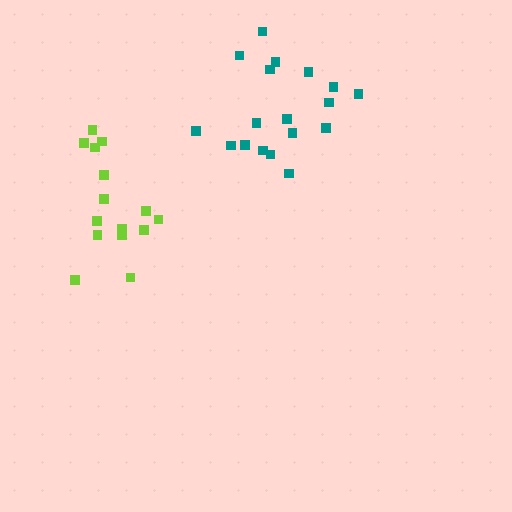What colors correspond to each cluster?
The clusters are colored: teal, lime.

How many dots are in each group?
Group 1: 18 dots, Group 2: 15 dots (33 total).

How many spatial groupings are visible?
There are 2 spatial groupings.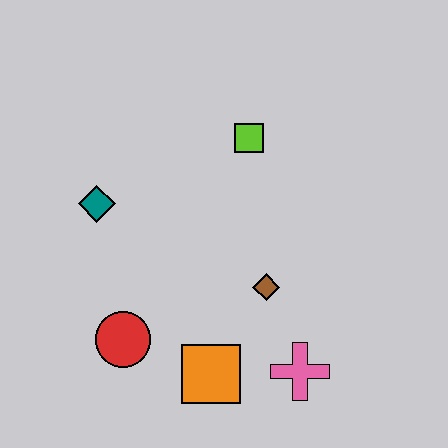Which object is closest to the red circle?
The orange square is closest to the red circle.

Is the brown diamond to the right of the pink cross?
No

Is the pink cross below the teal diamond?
Yes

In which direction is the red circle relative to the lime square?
The red circle is below the lime square.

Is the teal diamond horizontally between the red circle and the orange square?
No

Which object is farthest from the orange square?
The lime square is farthest from the orange square.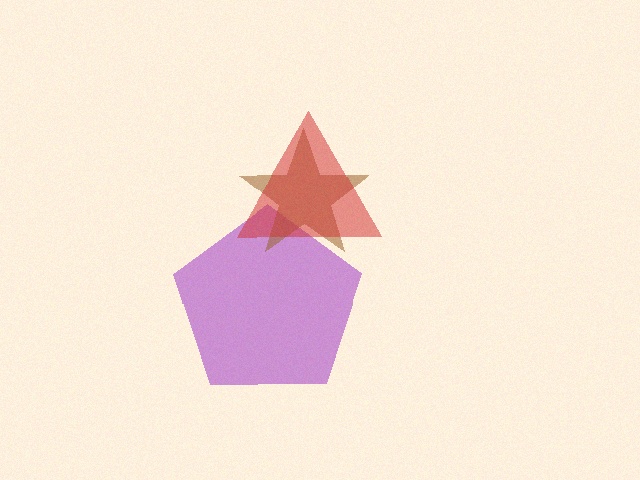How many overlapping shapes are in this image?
There are 3 overlapping shapes in the image.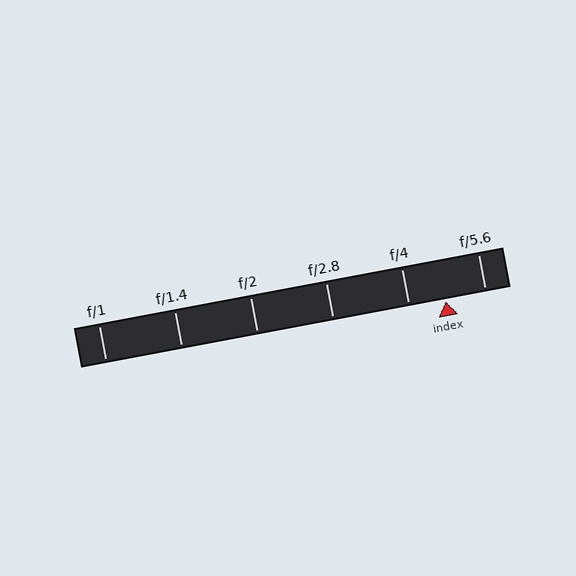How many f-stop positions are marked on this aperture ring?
There are 6 f-stop positions marked.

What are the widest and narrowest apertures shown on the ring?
The widest aperture shown is f/1 and the narrowest is f/5.6.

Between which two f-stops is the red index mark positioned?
The index mark is between f/4 and f/5.6.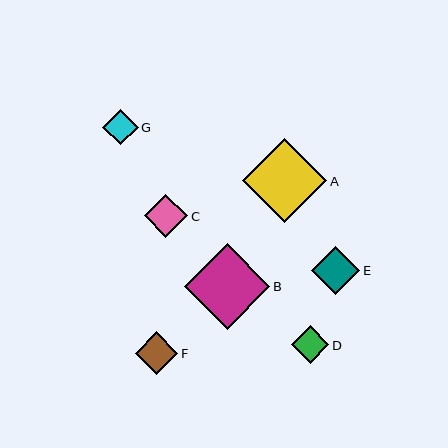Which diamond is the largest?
Diamond B is the largest with a size of approximately 85 pixels.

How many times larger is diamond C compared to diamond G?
Diamond C is approximately 1.2 times the size of diamond G.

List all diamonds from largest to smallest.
From largest to smallest: B, A, E, C, F, D, G.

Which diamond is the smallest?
Diamond G is the smallest with a size of approximately 36 pixels.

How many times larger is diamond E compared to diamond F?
Diamond E is approximately 1.1 times the size of diamond F.